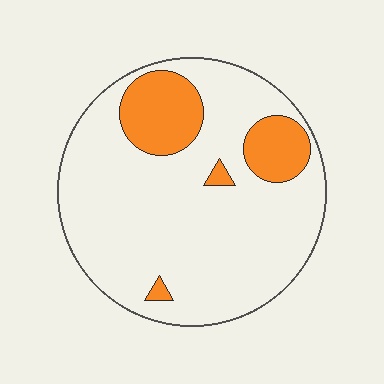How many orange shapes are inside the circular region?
4.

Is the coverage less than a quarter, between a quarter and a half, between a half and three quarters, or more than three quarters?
Less than a quarter.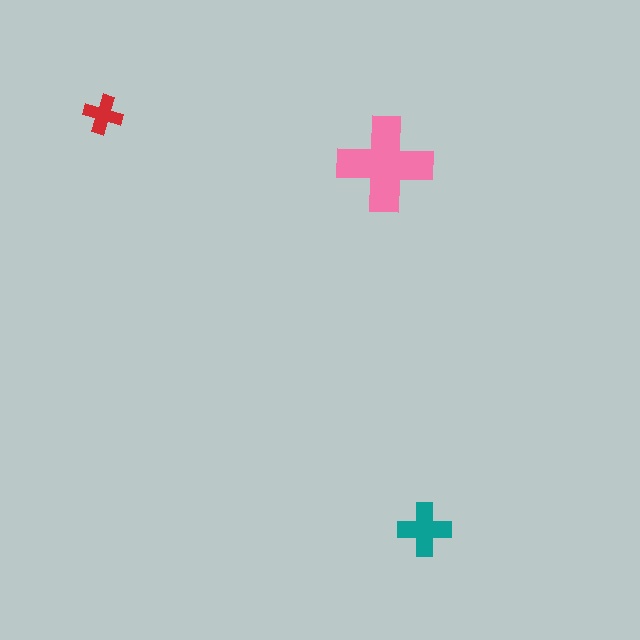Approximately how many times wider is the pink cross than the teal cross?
About 2 times wider.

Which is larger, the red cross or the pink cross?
The pink one.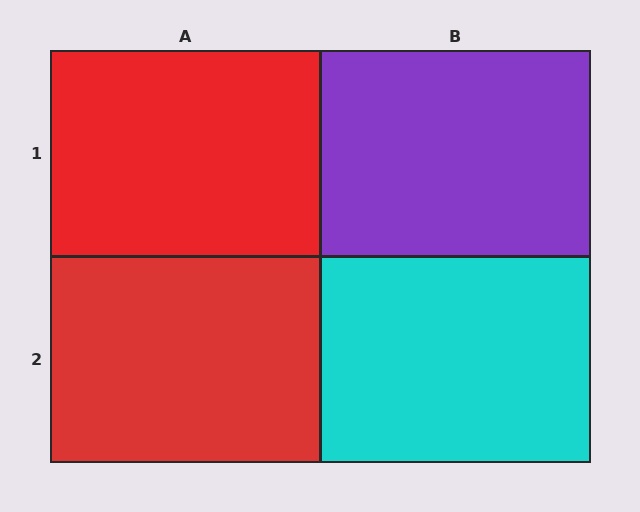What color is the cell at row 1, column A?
Red.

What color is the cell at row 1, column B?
Purple.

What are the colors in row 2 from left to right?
Red, cyan.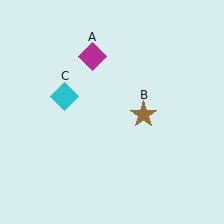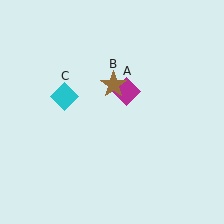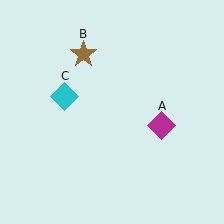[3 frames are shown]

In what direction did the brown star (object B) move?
The brown star (object B) moved up and to the left.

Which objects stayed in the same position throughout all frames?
Cyan diamond (object C) remained stationary.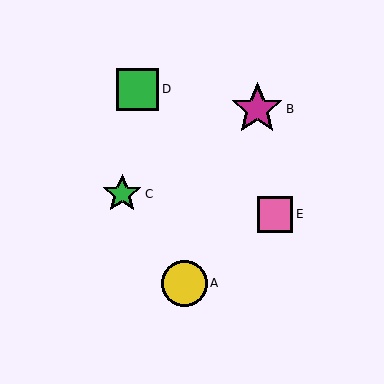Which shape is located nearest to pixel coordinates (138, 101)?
The green square (labeled D) at (138, 89) is nearest to that location.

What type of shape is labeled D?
Shape D is a green square.